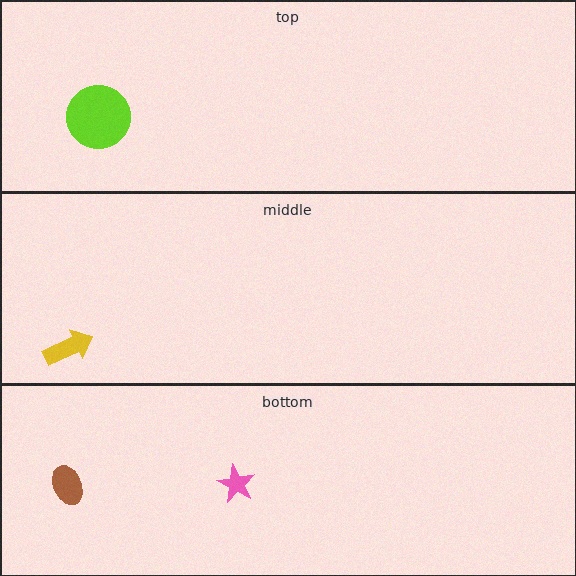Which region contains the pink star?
The bottom region.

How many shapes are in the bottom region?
2.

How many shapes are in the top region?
1.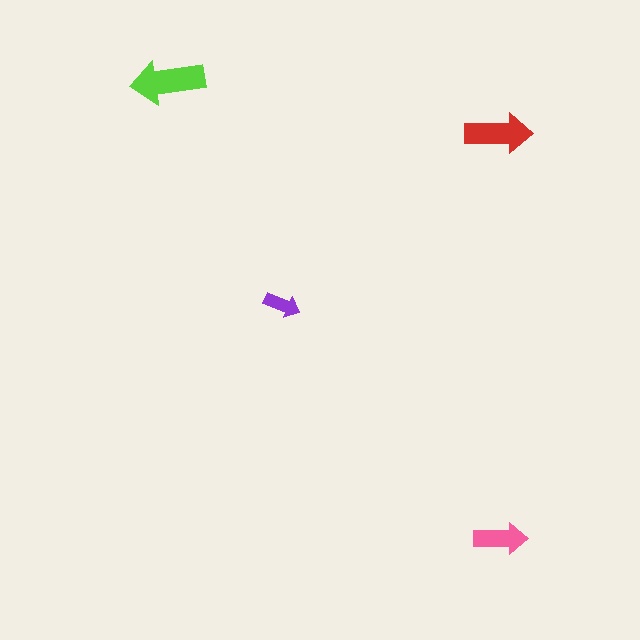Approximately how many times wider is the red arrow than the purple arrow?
About 2 times wider.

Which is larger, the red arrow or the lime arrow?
The lime one.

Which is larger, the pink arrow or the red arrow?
The red one.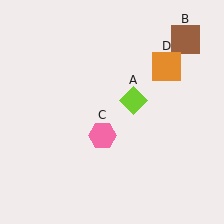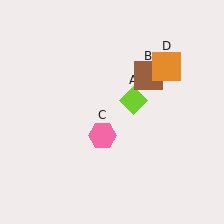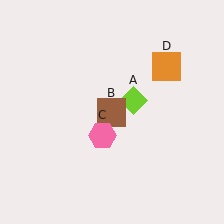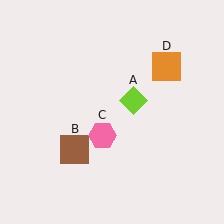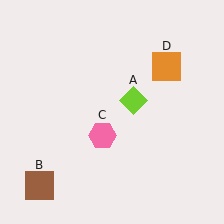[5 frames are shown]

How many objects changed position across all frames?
1 object changed position: brown square (object B).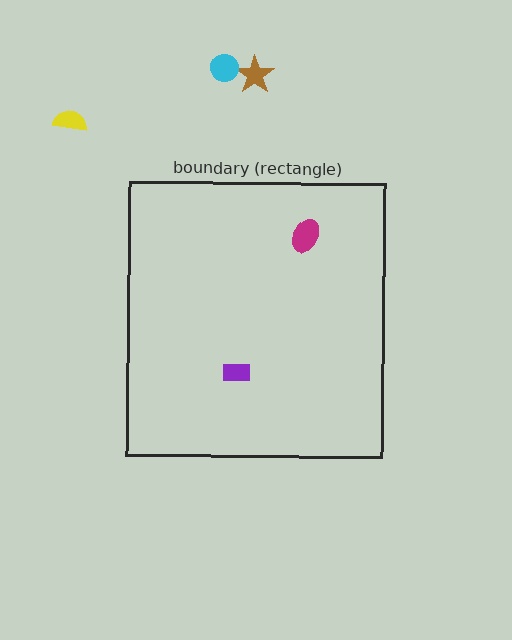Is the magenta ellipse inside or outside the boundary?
Inside.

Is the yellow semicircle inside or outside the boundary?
Outside.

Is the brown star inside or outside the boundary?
Outside.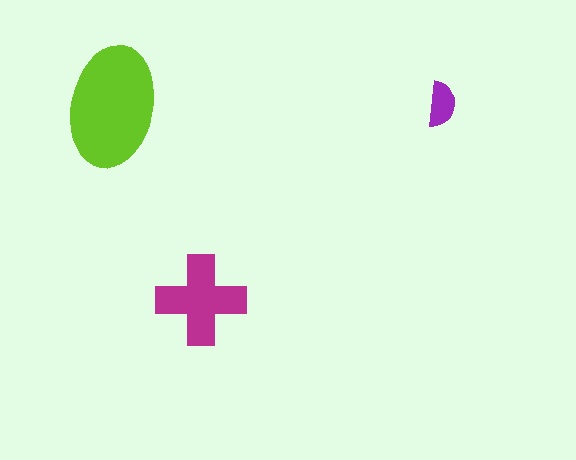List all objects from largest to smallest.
The lime ellipse, the magenta cross, the purple semicircle.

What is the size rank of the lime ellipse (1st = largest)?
1st.